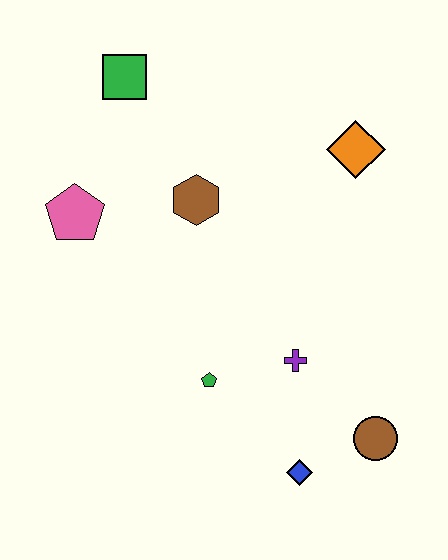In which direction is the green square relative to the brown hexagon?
The green square is above the brown hexagon.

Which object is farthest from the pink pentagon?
The brown circle is farthest from the pink pentagon.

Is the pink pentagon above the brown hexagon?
No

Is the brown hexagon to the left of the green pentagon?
Yes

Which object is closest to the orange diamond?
The brown hexagon is closest to the orange diamond.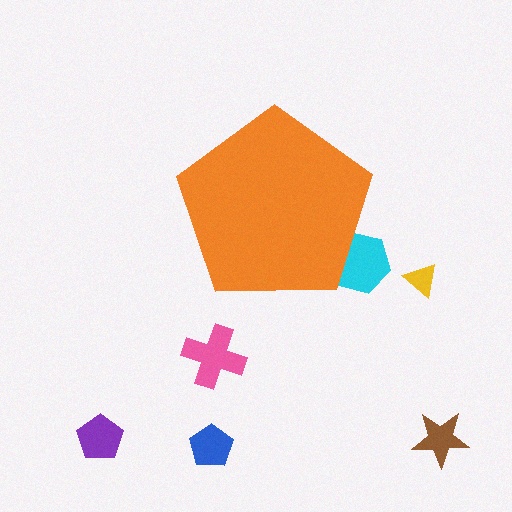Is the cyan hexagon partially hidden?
Yes, the cyan hexagon is partially hidden behind the orange pentagon.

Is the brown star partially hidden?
No, the brown star is fully visible.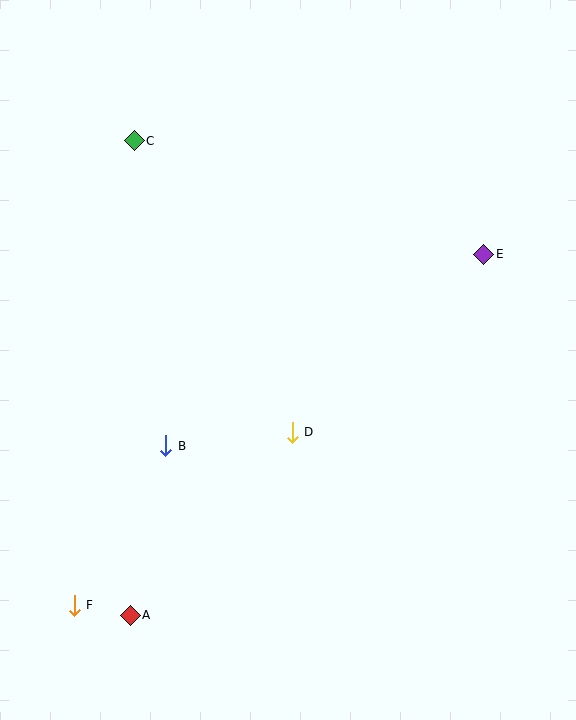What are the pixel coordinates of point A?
Point A is at (130, 615).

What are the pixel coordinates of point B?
Point B is at (166, 446).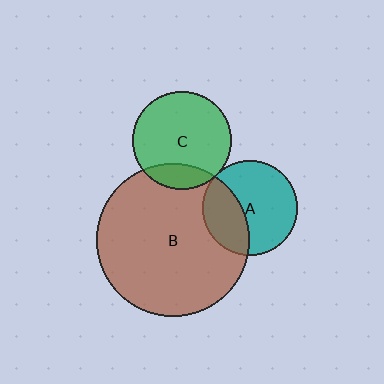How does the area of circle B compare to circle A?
Approximately 2.6 times.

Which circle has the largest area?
Circle B (brown).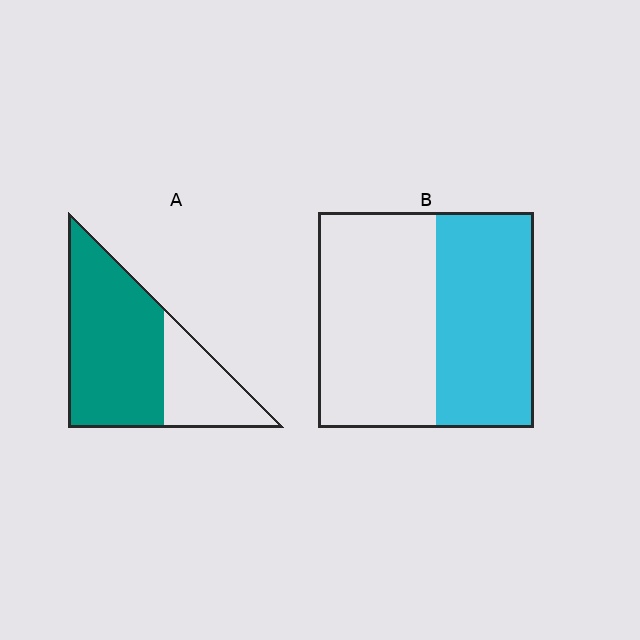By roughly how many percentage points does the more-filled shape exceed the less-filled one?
By roughly 25 percentage points (A over B).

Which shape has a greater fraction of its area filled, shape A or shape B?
Shape A.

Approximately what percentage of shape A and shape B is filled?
A is approximately 70% and B is approximately 45%.